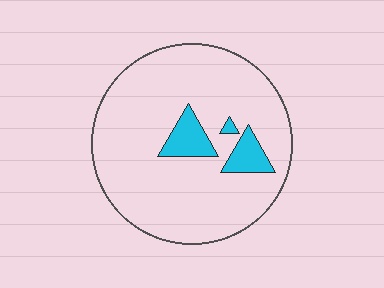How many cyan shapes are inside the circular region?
3.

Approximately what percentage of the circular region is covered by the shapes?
Approximately 10%.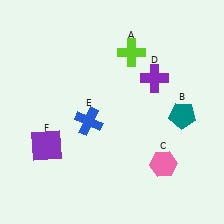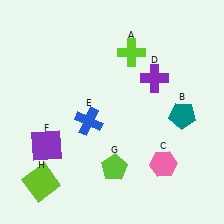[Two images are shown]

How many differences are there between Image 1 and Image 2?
There are 2 differences between the two images.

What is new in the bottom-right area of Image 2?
A lime pentagon (G) was added in the bottom-right area of Image 2.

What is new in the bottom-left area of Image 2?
A lime square (H) was added in the bottom-left area of Image 2.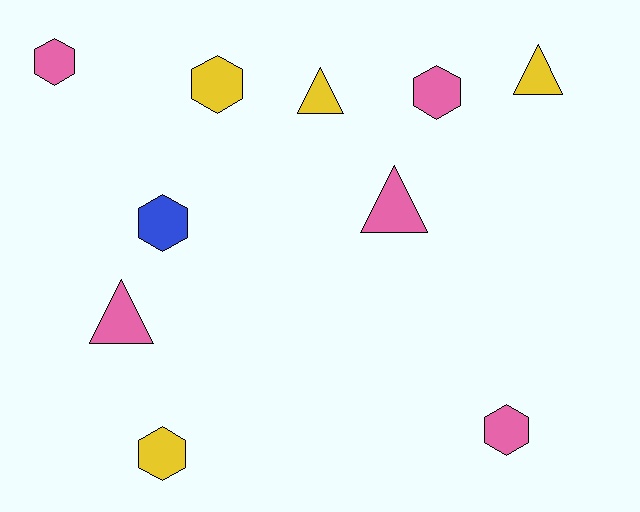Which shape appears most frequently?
Hexagon, with 6 objects.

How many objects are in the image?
There are 10 objects.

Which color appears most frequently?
Pink, with 5 objects.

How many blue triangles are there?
There are no blue triangles.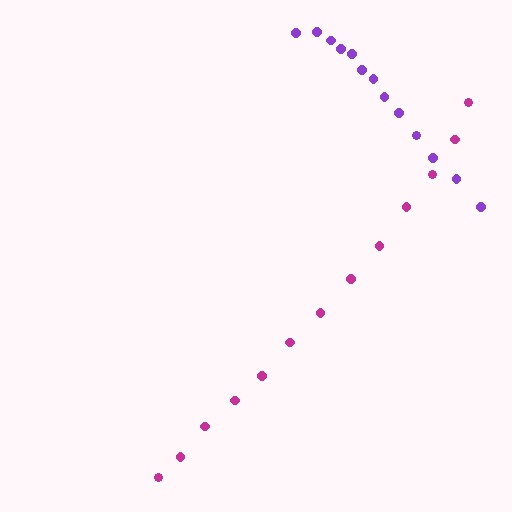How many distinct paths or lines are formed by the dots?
There are 2 distinct paths.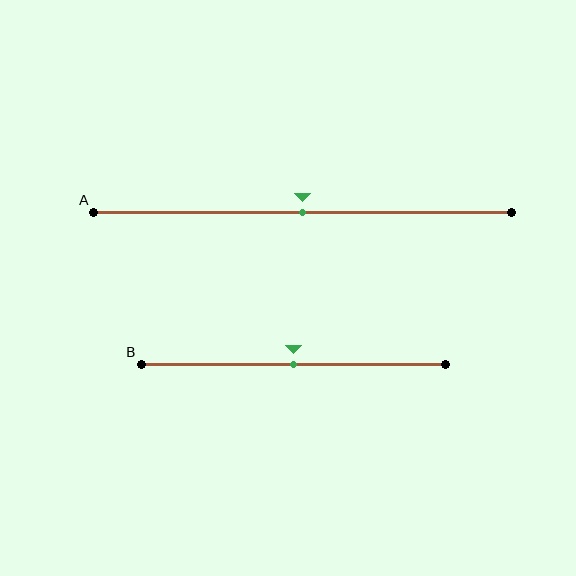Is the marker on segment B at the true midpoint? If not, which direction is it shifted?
Yes, the marker on segment B is at the true midpoint.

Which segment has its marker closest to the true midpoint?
Segment A has its marker closest to the true midpoint.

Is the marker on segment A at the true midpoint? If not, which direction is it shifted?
Yes, the marker on segment A is at the true midpoint.